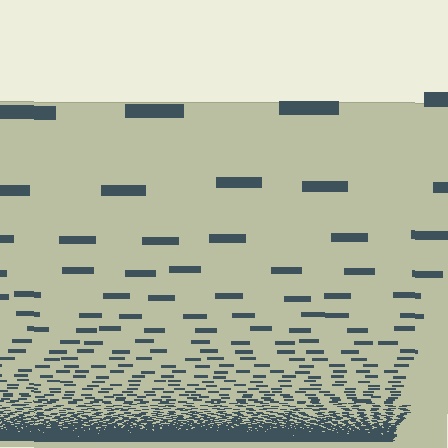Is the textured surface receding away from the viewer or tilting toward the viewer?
The surface appears to tilt toward the viewer. Texture elements get larger and sparser toward the top.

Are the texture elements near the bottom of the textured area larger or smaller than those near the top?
Smaller. The gradient is inverted — elements near the bottom are smaller and denser.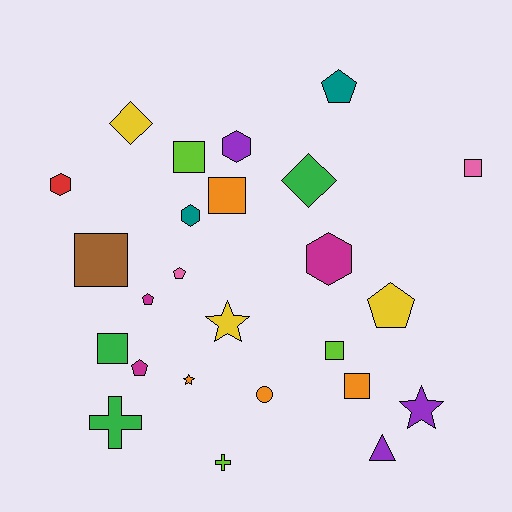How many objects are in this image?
There are 25 objects.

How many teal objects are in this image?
There are 2 teal objects.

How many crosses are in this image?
There are 2 crosses.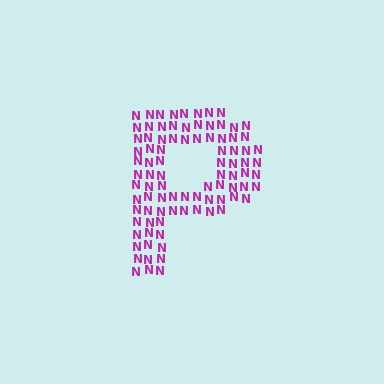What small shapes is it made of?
It is made of small letter N's.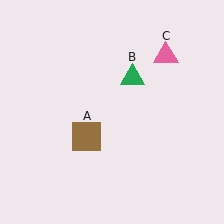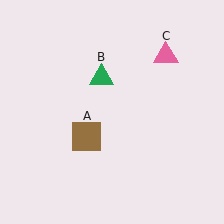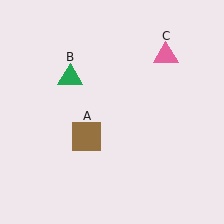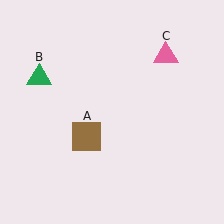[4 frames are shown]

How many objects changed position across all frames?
1 object changed position: green triangle (object B).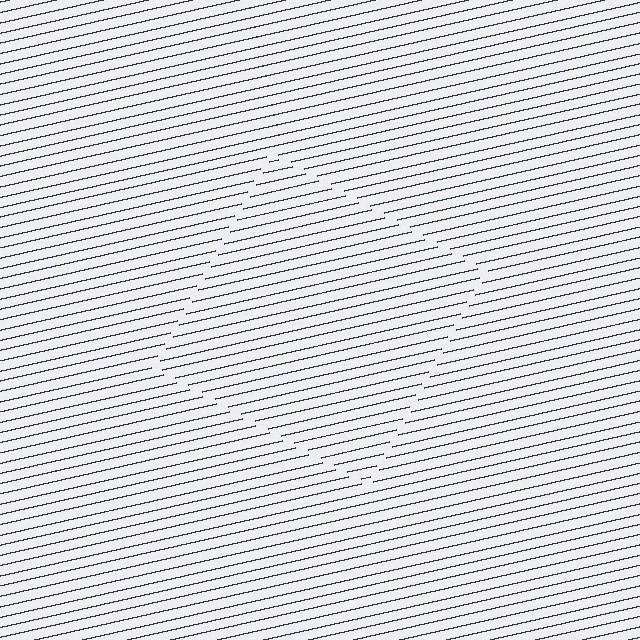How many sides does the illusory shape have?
4 sides — the line-ends trace a square.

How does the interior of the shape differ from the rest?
The interior of the shape contains the same grating, shifted by half a period — the contour is defined by the phase discontinuity where line-ends from the inner and outer gratings abut.